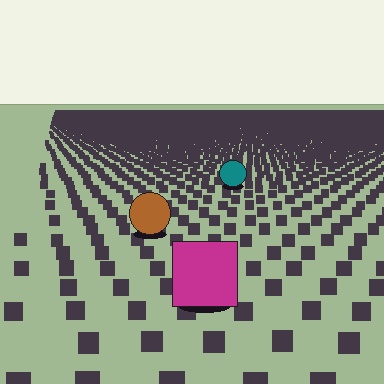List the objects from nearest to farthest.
From nearest to farthest: the magenta square, the brown circle, the teal circle.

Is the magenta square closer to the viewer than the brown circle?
Yes. The magenta square is closer — you can tell from the texture gradient: the ground texture is coarser near it.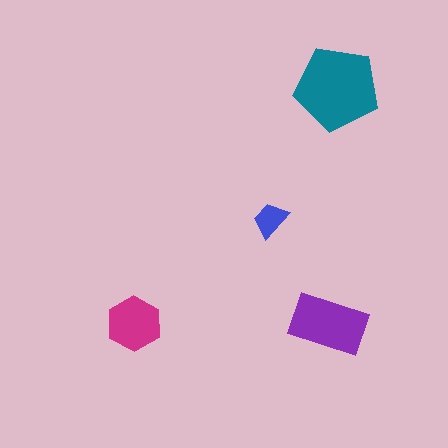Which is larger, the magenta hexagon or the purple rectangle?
The purple rectangle.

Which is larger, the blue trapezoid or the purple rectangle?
The purple rectangle.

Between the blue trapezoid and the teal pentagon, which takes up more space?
The teal pentagon.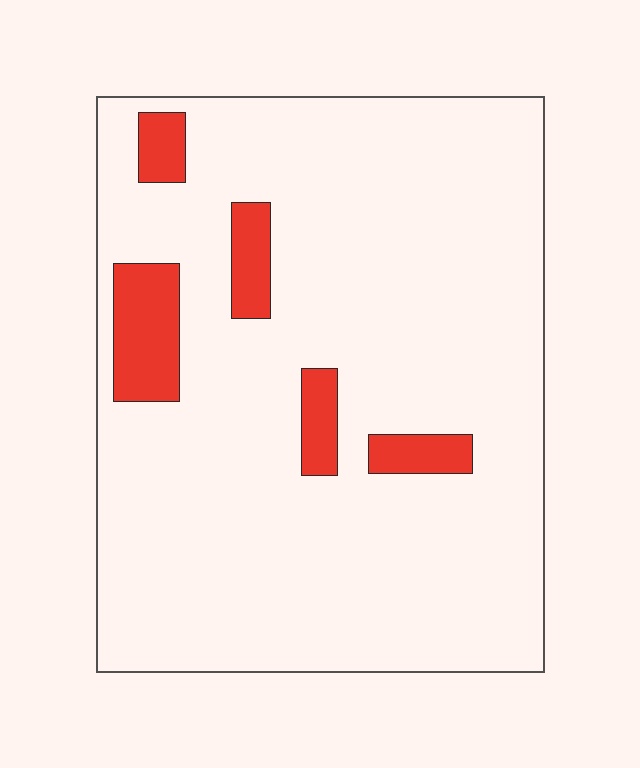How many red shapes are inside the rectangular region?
5.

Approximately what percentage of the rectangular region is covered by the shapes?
Approximately 10%.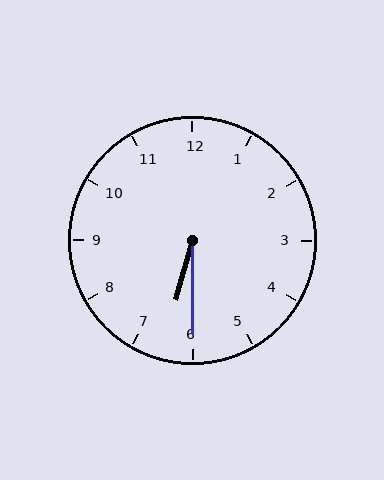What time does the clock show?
6:30.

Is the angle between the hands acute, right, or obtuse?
It is acute.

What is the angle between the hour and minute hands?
Approximately 15 degrees.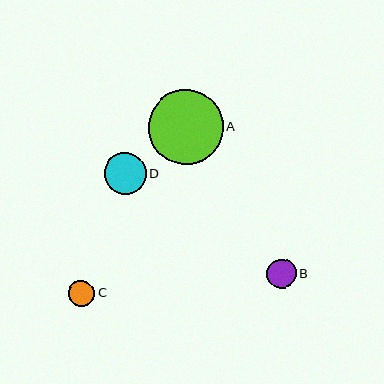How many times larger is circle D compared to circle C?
Circle D is approximately 1.6 times the size of circle C.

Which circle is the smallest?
Circle C is the smallest with a size of approximately 26 pixels.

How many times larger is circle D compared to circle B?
Circle D is approximately 1.4 times the size of circle B.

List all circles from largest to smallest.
From largest to smallest: A, D, B, C.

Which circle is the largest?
Circle A is the largest with a size of approximately 75 pixels.